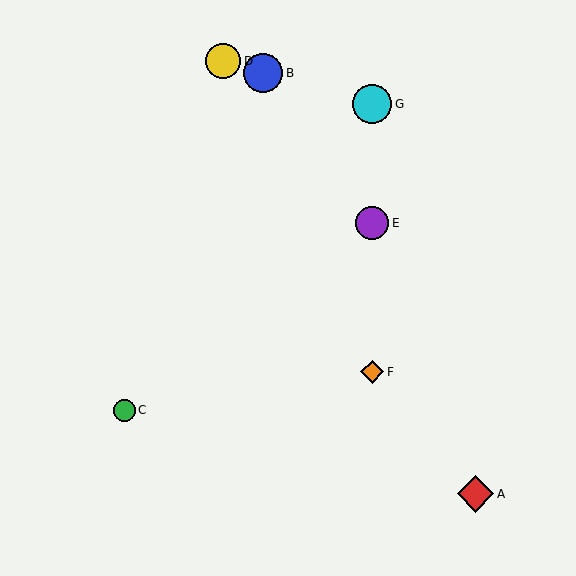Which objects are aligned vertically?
Objects E, F, G are aligned vertically.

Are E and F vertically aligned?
Yes, both are at x≈372.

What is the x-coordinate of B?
Object B is at x≈263.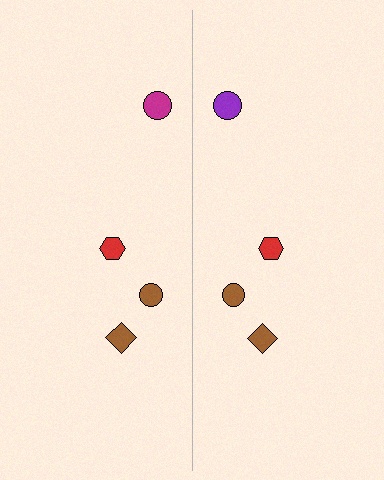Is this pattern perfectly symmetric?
No, the pattern is not perfectly symmetric. The purple circle on the right side breaks the symmetry — its mirror counterpart is magenta.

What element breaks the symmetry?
The purple circle on the right side breaks the symmetry — its mirror counterpart is magenta.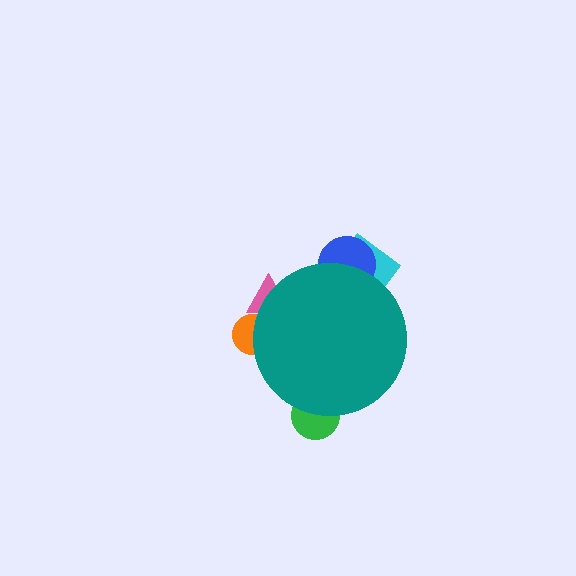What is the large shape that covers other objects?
A teal circle.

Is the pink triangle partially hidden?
Yes, the pink triangle is partially hidden behind the teal circle.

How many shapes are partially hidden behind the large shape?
5 shapes are partially hidden.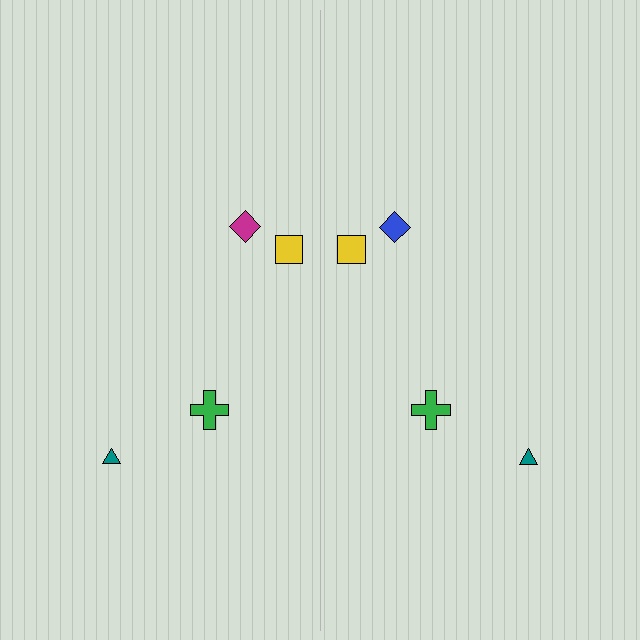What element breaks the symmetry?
The blue diamond on the right side breaks the symmetry — its mirror counterpart is magenta.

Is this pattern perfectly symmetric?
No, the pattern is not perfectly symmetric. The blue diamond on the right side breaks the symmetry — its mirror counterpart is magenta.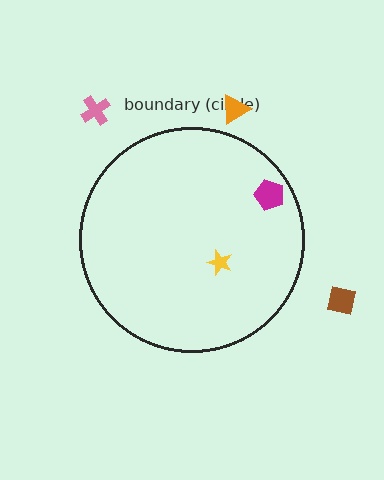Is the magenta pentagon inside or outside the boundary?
Inside.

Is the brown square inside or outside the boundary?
Outside.